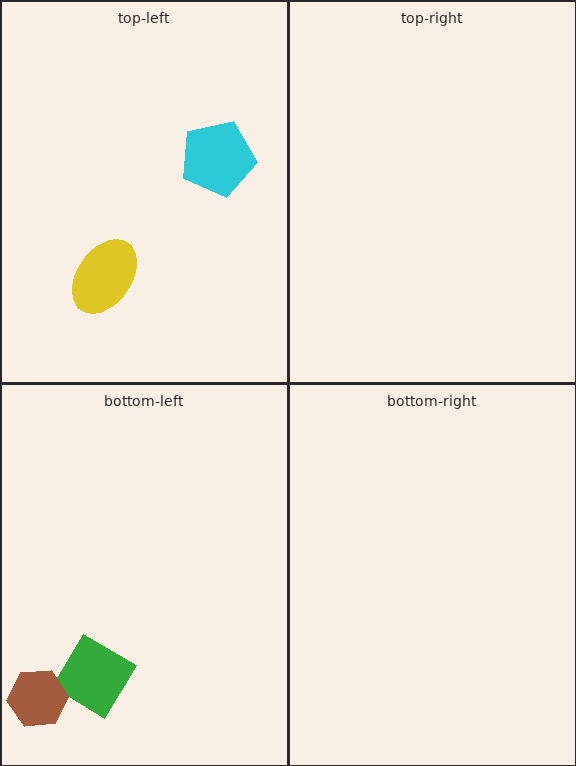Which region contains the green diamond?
The bottom-left region.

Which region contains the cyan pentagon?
The top-left region.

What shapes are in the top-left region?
The cyan pentagon, the yellow ellipse.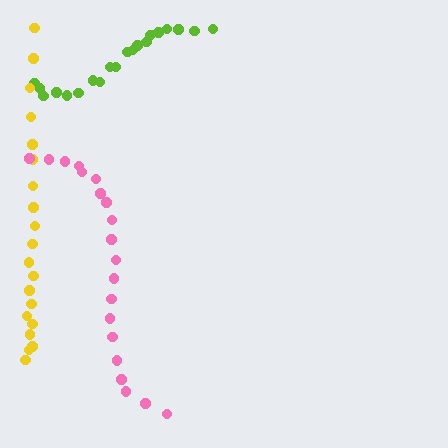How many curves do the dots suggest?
There are 3 distinct paths.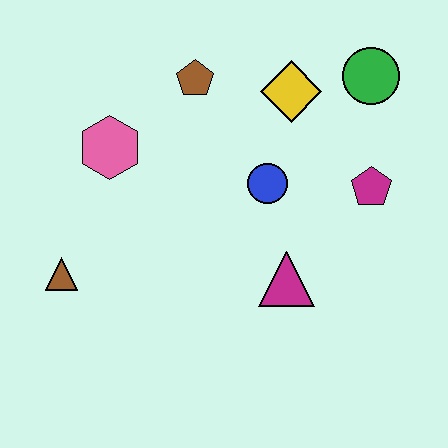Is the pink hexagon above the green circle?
No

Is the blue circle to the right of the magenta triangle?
No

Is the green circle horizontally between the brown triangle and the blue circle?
No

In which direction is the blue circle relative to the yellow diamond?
The blue circle is below the yellow diamond.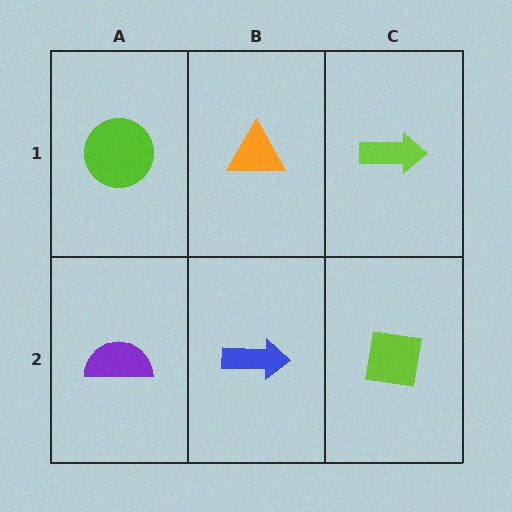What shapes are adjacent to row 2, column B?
An orange triangle (row 1, column B), a purple semicircle (row 2, column A), a lime square (row 2, column C).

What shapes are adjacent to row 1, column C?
A lime square (row 2, column C), an orange triangle (row 1, column B).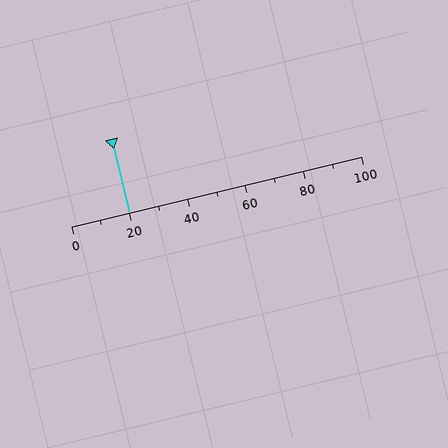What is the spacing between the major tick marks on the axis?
The major ticks are spaced 20 apart.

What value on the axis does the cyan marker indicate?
The marker indicates approximately 20.